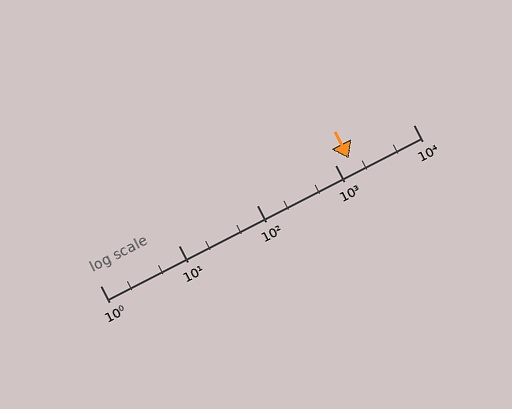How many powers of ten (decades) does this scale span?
The scale spans 4 decades, from 1 to 10000.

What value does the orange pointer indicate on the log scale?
The pointer indicates approximately 1500.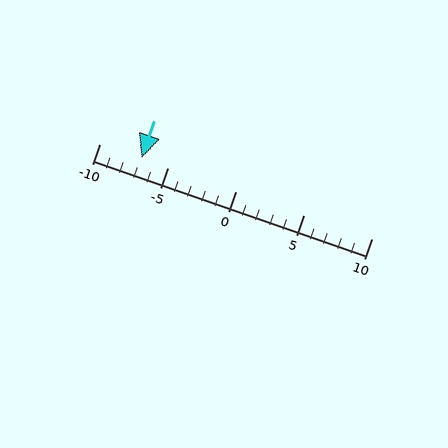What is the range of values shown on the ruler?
The ruler shows values from -10 to 10.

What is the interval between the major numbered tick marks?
The major tick marks are spaced 5 units apart.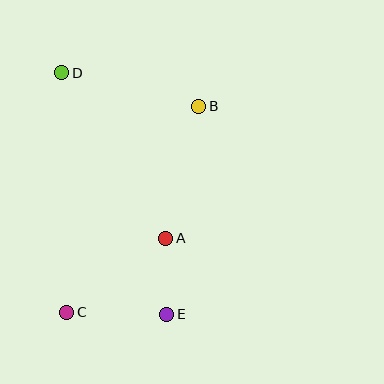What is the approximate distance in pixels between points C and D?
The distance between C and D is approximately 240 pixels.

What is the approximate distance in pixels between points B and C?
The distance between B and C is approximately 244 pixels.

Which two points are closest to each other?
Points A and E are closest to each other.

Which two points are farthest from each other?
Points D and E are farthest from each other.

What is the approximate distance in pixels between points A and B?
The distance between A and B is approximately 136 pixels.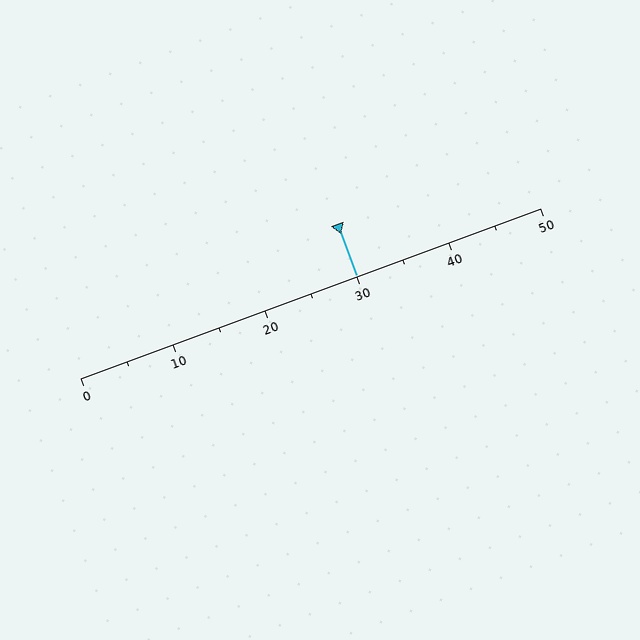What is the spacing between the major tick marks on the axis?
The major ticks are spaced 10 apart.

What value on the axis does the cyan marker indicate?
The marker indicates approximately 30.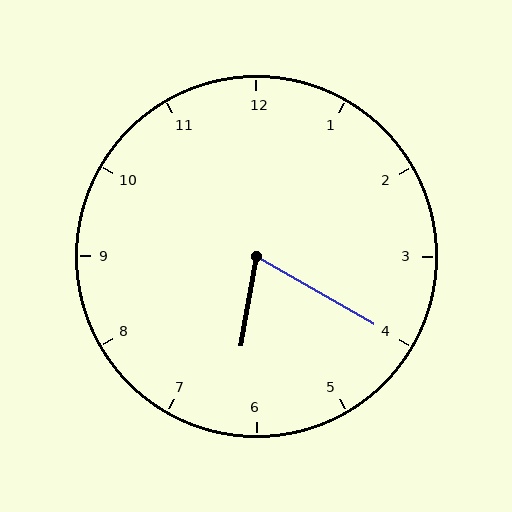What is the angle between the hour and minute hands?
Approximately 70 degrees.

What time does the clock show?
6:20.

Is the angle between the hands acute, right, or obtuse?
It is acute.